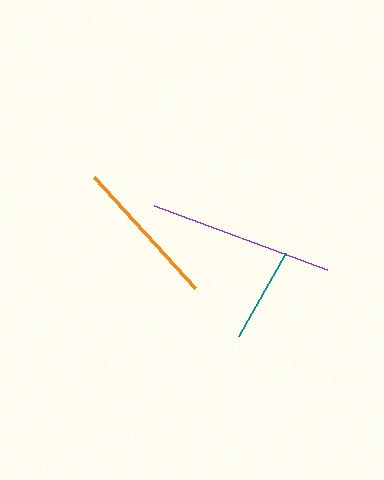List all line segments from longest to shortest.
From longest to shortest: purple, orange, teal.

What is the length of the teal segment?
The teal segment is approximately 96 pixels long.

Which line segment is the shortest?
The teal line is the shortest at approximately 96 pixels.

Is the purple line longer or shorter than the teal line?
The purple line is longer than the teal line.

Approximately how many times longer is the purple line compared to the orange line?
The purple line is approximately 1.2 times the length of the orange line.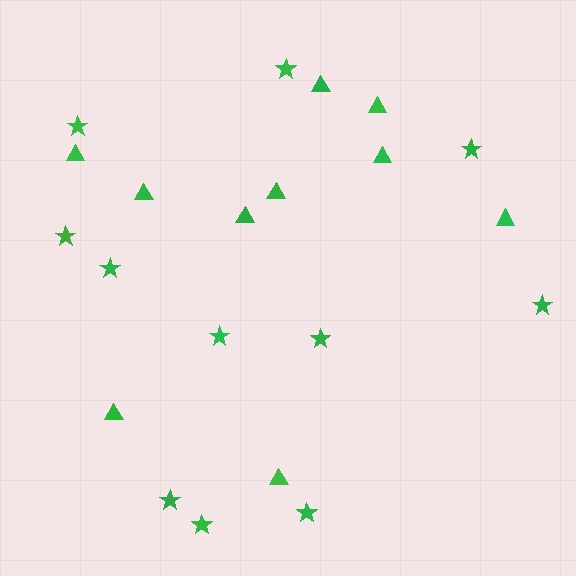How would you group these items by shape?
There are 2 groups: one group of stars (11) and one group of triangles (10).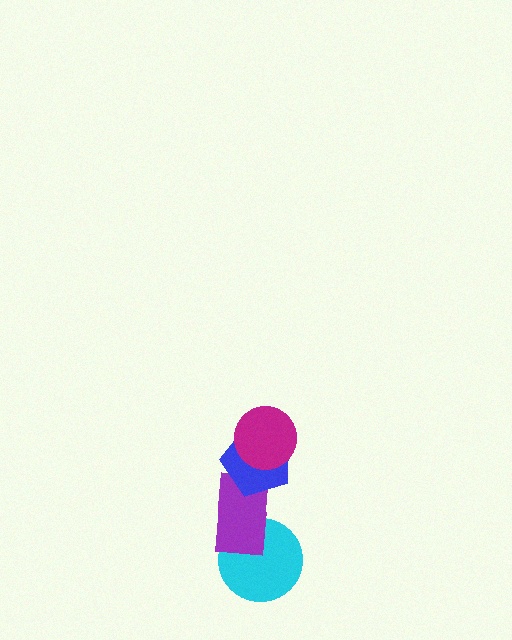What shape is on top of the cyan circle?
The purple rectangle is on top of the cyan circle.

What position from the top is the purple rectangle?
The purple rectangle is 3rd from the top.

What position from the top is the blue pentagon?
The blue pentagon is 2nd from the top.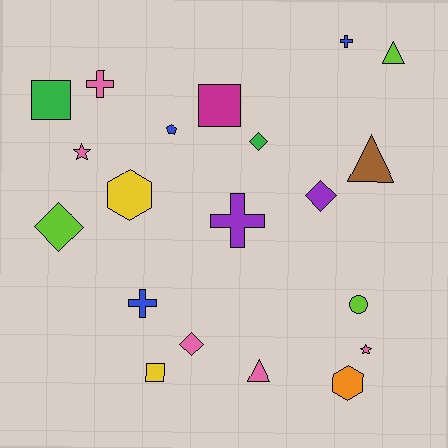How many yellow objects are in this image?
There are 2 yellow objects.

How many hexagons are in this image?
There are 2 hexagons.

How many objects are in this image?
There are 20 objects.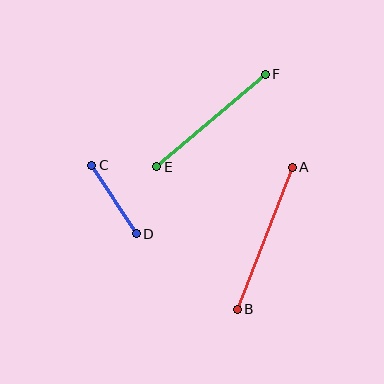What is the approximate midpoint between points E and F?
The midpoint is at approximately (211, 120) pixels.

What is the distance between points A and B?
The distance is approximately 152 pixels.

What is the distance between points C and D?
The distance is approximately 82 pixels.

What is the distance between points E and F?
The distance is approximately 143 pixels.